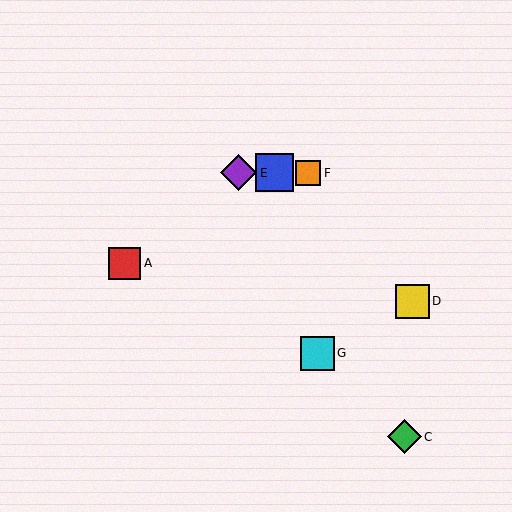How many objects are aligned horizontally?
3 objects (B, E, F) are aligned horizontally.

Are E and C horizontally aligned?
No, E is at y≈173 and C is at y≈437.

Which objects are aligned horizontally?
Objects B, E, F are aligned horizontally.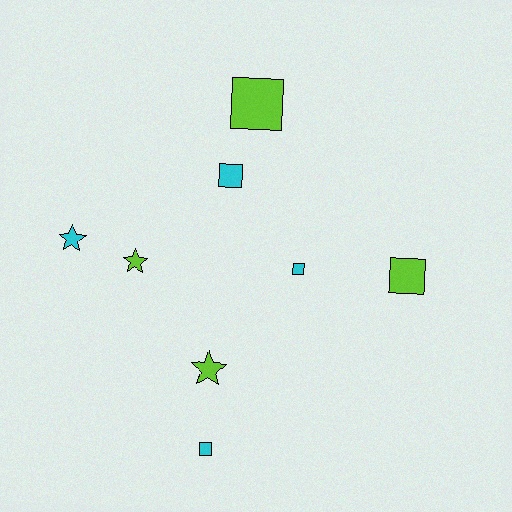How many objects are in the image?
There are 8 objects.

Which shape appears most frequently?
Square, with 5 objects.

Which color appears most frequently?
Lime, with 4 objects.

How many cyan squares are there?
There are 3 cyan squares.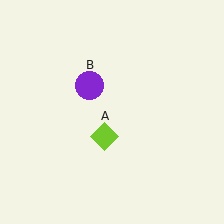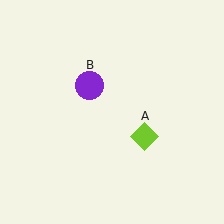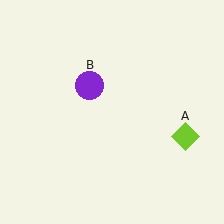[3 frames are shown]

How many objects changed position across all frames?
1 object changed position: lime diamond (object A).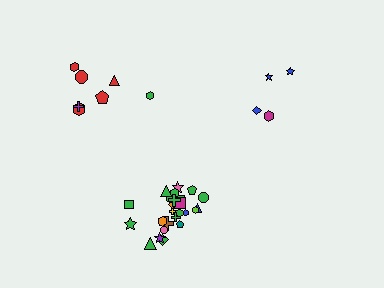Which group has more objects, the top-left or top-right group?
The top-left group.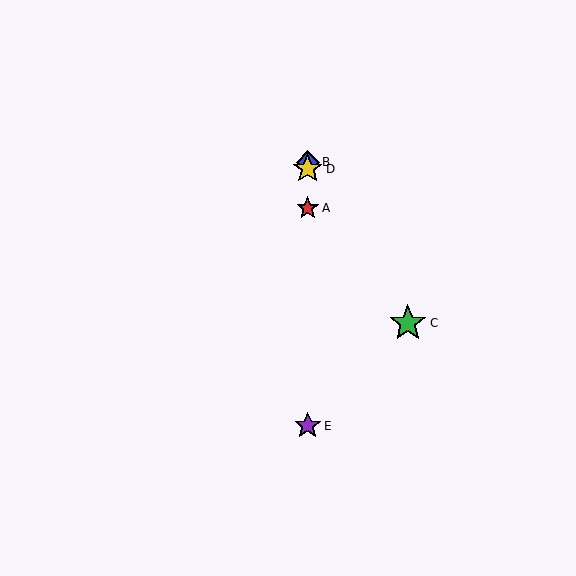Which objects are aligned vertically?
Objects A, B, D, E are aligned vertically.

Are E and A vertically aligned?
Yes, both are at x≈308.